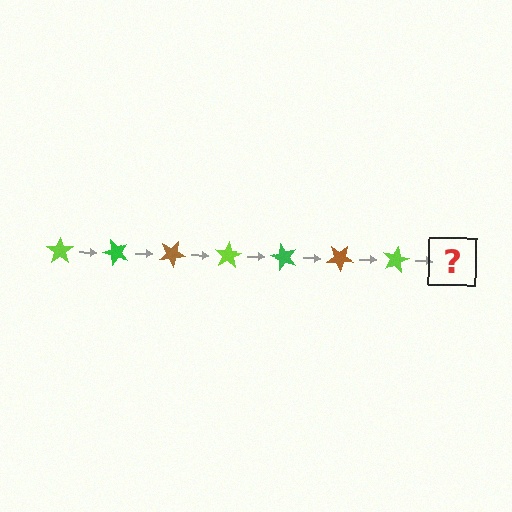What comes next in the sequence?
The next element should be a green star, rotated 350 degrees from the start.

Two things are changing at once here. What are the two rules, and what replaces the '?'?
The two rules are that it rotates 50 degrees each step and the color cycles through lime, green, and brown. The '?' should be a green star, rotated 350 degrees from the start.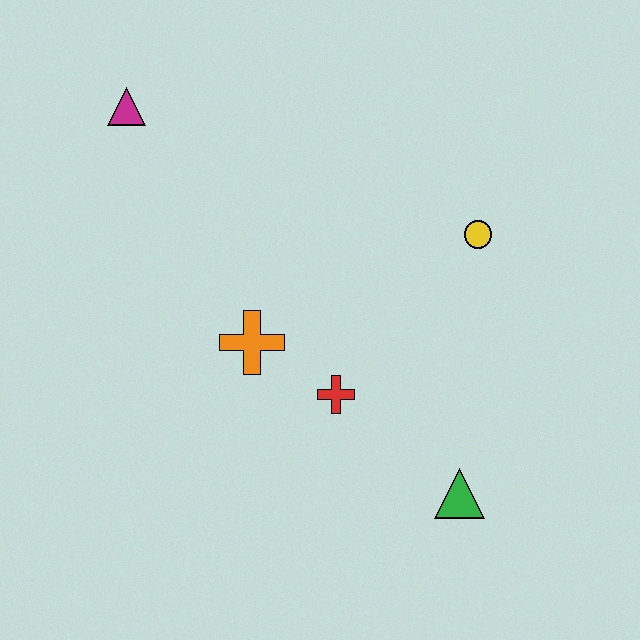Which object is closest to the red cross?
The orange cross is closest to the red cross.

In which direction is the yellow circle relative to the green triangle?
The yellow circle is above the green triangle.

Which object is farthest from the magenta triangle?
The green triangle is farthest from the magenta triangle.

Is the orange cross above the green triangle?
Yes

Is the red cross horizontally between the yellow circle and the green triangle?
No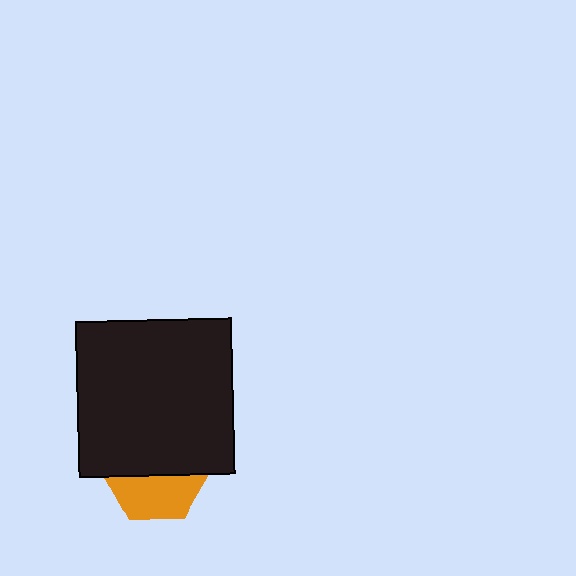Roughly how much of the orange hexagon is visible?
A small part of it is visible (roughly 42%).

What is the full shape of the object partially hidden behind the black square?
The partially hidden object is an orange hexagon.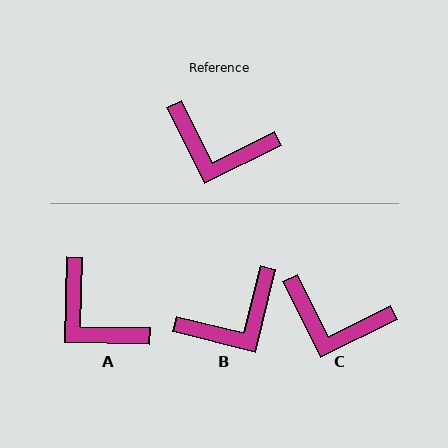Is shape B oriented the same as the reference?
No, it is off by about 50 degrees.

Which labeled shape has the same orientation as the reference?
C.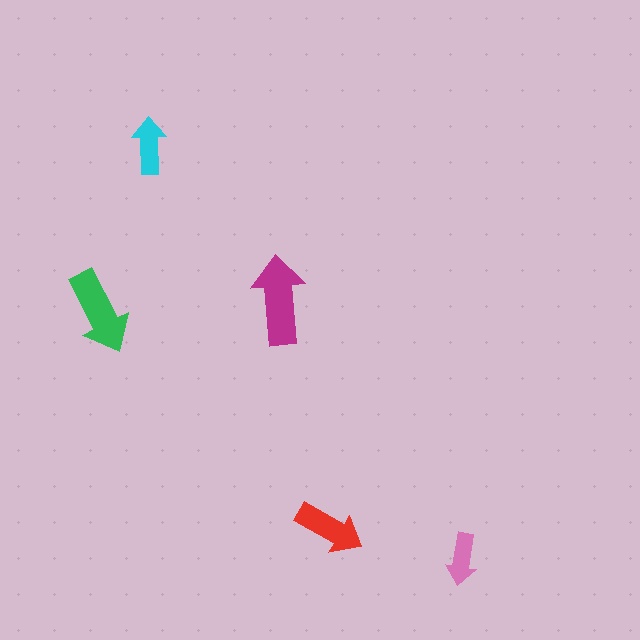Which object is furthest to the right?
The pink arrow is rightmost.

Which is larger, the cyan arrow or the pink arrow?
The cyan one.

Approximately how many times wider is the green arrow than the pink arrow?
About 1.5 times wider.